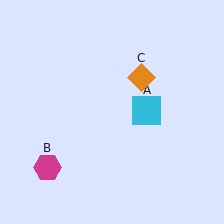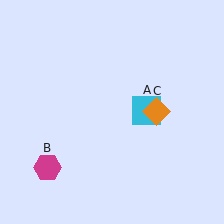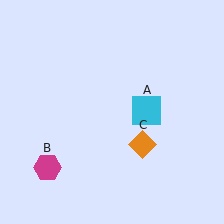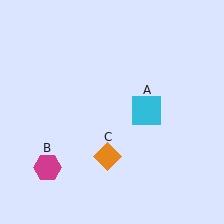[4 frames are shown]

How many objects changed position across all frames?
1 object changed position: orange diamond (object C).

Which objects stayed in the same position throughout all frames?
Cyan square (object A) and magenta hexagon (object B) remained stationary.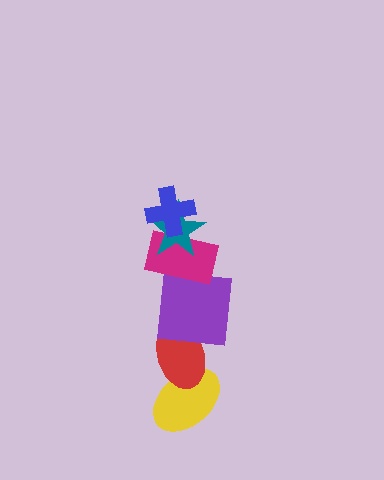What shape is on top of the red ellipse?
The purple square is on top of the red ellipse.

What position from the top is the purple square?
The purple square is 4th from the top.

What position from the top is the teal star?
The teal star is 2nd from the top.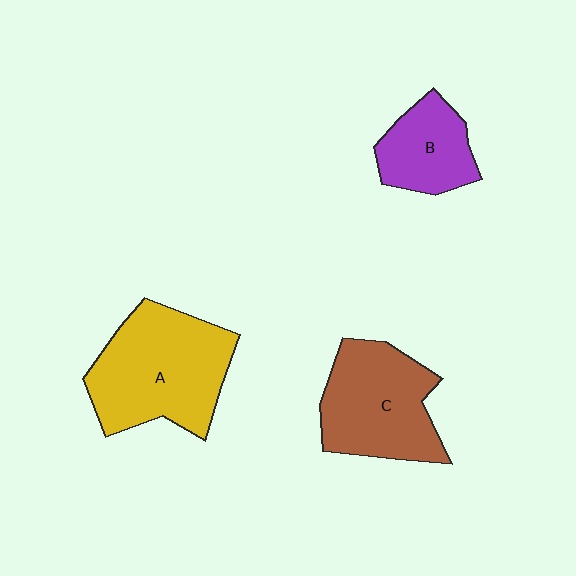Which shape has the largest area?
Shape A (yellow).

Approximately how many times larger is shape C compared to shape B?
Approximately 1.6 times.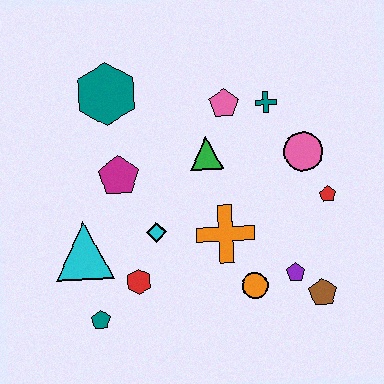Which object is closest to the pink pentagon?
The teal cross is closest to the pink pentagon.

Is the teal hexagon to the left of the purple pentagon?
Yes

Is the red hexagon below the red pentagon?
Yes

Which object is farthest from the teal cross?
The teal pentagon is farthest from the teal cross.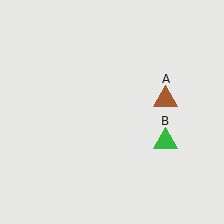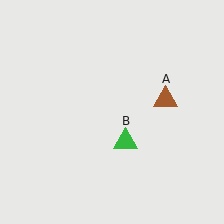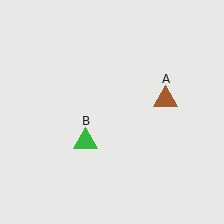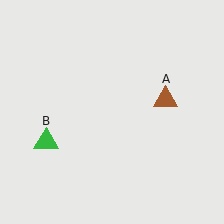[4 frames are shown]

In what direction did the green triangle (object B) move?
The green triangle (object B) moved left.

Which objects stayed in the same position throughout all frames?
Brown triangle (object A) remained stationary.